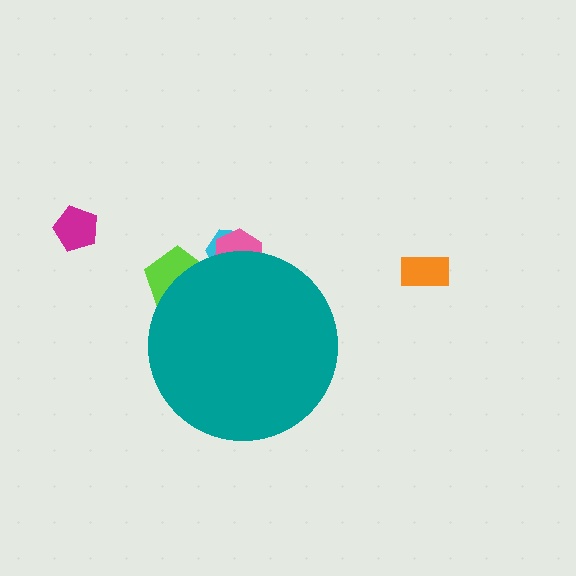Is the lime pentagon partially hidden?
Yes, the lime pentagon is partially hidden behind the teal circle.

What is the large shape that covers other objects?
A teal circle.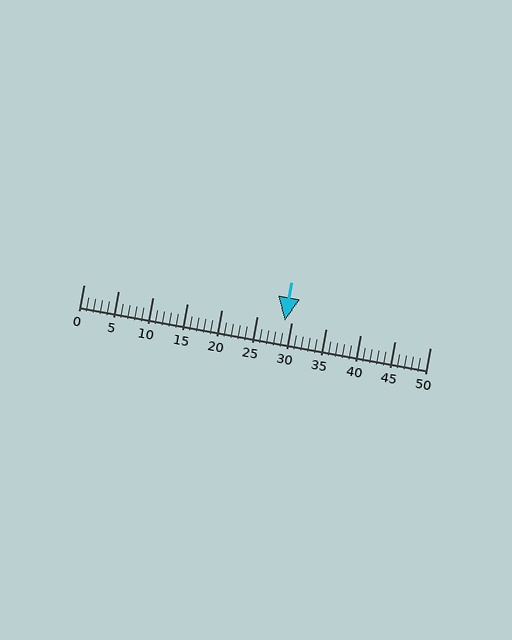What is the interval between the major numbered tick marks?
The major tick marks are spaced 5 units apart.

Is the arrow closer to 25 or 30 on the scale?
The arrow is closer to 30.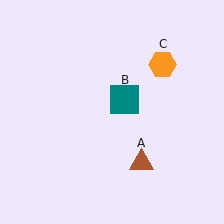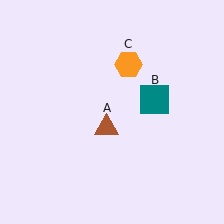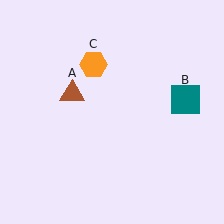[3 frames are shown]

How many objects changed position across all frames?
3 objects changed position: brown triangle (object A), teal square (object B), orange hexagon (object C).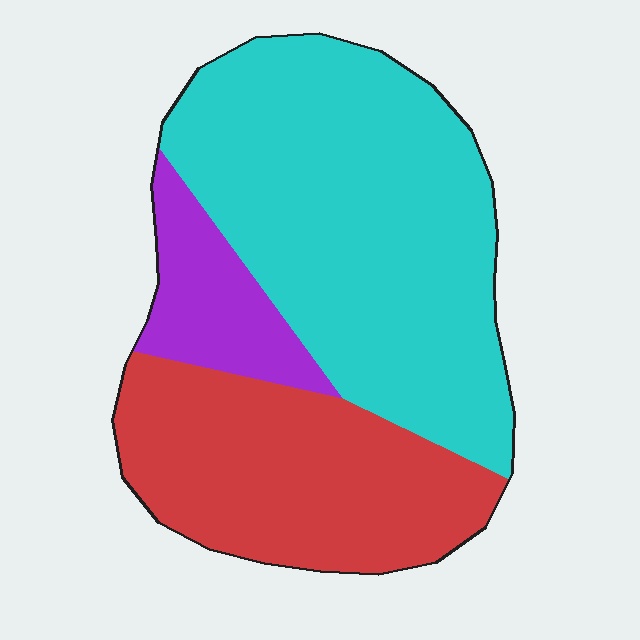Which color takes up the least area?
Purple, at roughly 10%.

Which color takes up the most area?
Cyan, at roughly 55%.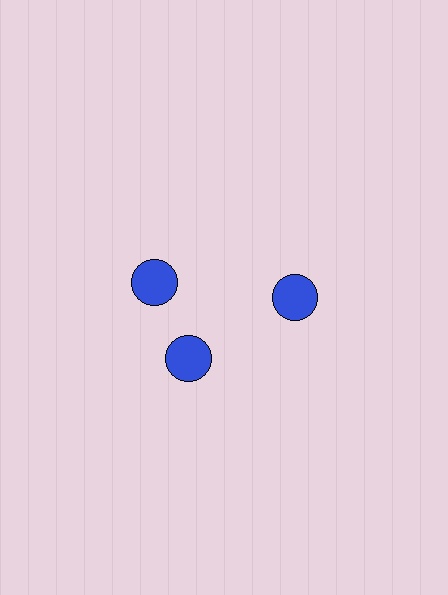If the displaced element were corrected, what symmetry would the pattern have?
It would have 3-fold rotational symmetry — the pattern would map onto itself every 120 degrees.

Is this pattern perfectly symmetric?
No. The 3 blue circles are arranged in a ring, but one element near the 11 o'clock position is rotated out of alignment along the ring, breaking the 3-fold rotational symmetry.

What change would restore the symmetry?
The symmetry would be restored by rotating it back into even spacing with its neighbors so that all 3 circles sit at equal angles and equal distance from the center.